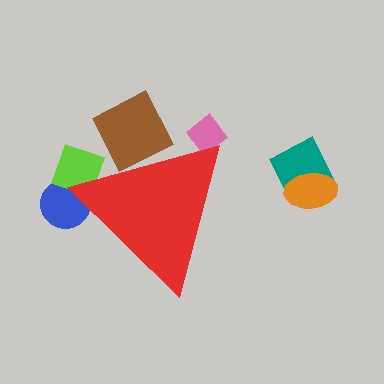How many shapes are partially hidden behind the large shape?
4 shapes are partially hidden.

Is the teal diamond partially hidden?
No, the teal diamond is fully visible.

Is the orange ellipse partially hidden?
No, the orange ellipse is fully visible.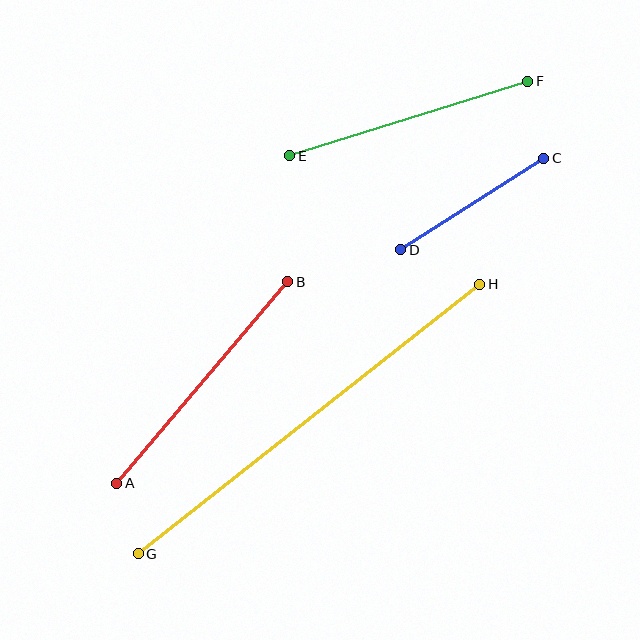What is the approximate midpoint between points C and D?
The midpoint is at approximately (472, 204) pixels.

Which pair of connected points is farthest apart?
Points G and H are farthest apart.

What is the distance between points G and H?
The distance is approximately 435 pixels.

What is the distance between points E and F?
The distance is approximately 249 pixels.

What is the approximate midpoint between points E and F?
The midpoint is at approximately (409, 119) pixels.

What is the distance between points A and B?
The distance is approximately 264 pixels.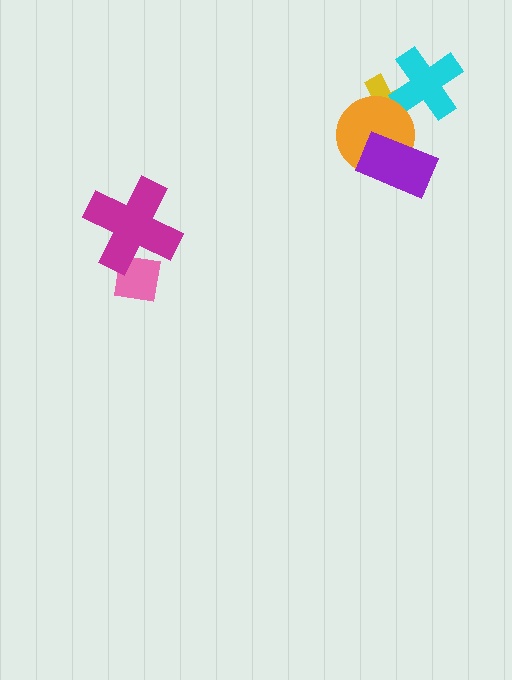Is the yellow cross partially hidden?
Yes, it is partially covered by another shape.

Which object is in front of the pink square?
The magenta cross is in front of the pink square.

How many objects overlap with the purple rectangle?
1 object overlaps with the purple rectangle.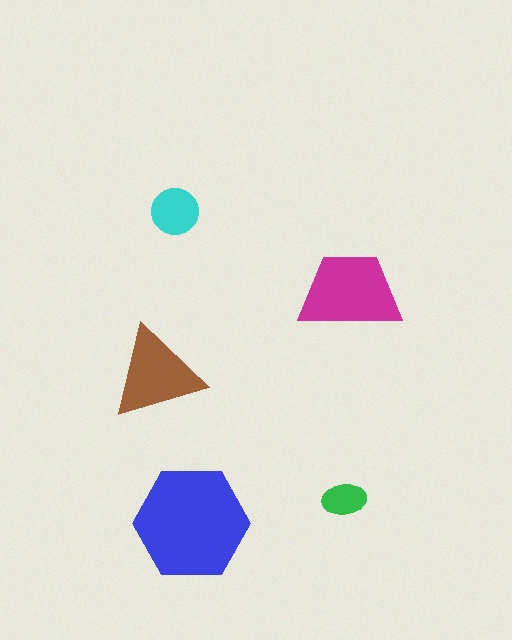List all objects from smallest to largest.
The green ellipse, the cyan circle, the brown triangle, the magenta trapezoid, the blue hexagon.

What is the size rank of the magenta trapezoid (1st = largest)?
2nd.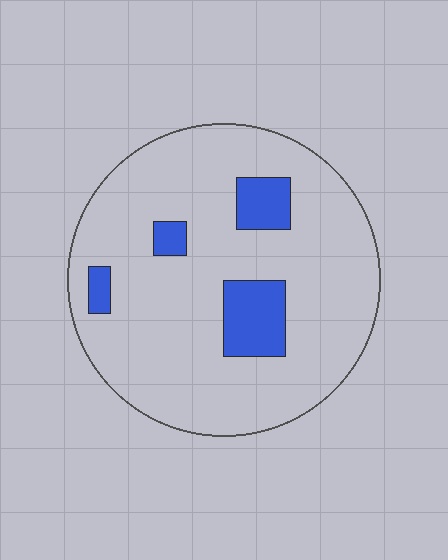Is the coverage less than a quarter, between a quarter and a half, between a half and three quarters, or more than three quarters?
Less than a quarter.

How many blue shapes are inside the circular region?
4.